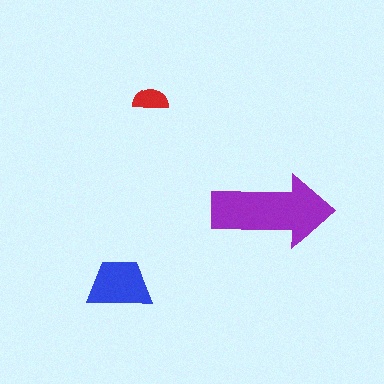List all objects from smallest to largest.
The red semicircle, the blue trapezoid, the purple arrow.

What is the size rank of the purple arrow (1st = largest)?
1st.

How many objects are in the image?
There are 3 objects in the image.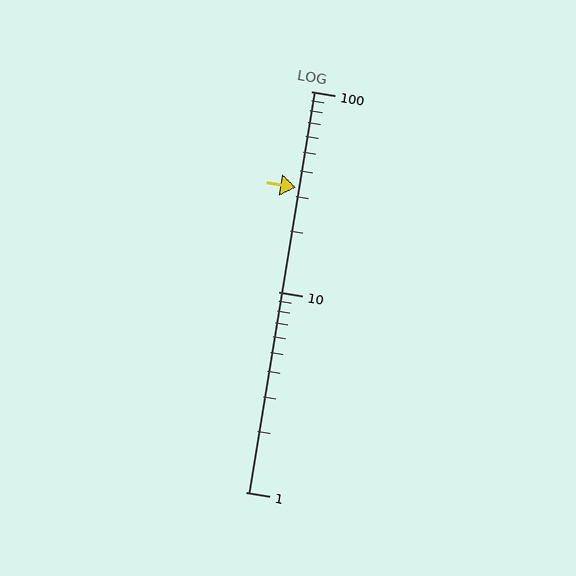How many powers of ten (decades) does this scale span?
The scale spans 2 decades, from 1 to 100.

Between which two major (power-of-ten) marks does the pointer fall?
The pointer is between 10 and 100.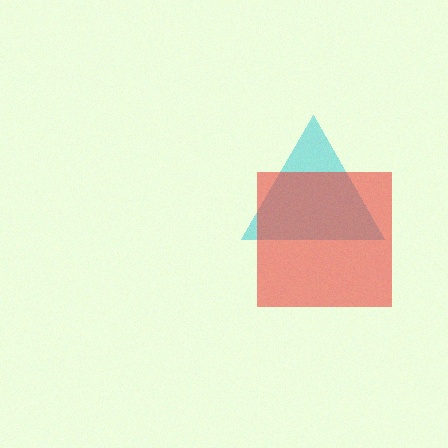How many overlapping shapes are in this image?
There are 2 overlapping shapes in the image.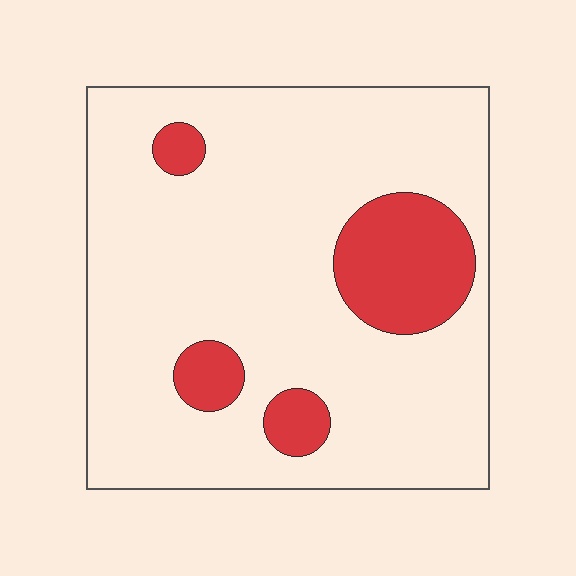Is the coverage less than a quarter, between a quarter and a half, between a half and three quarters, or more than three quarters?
Less than a quarter.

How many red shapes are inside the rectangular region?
4.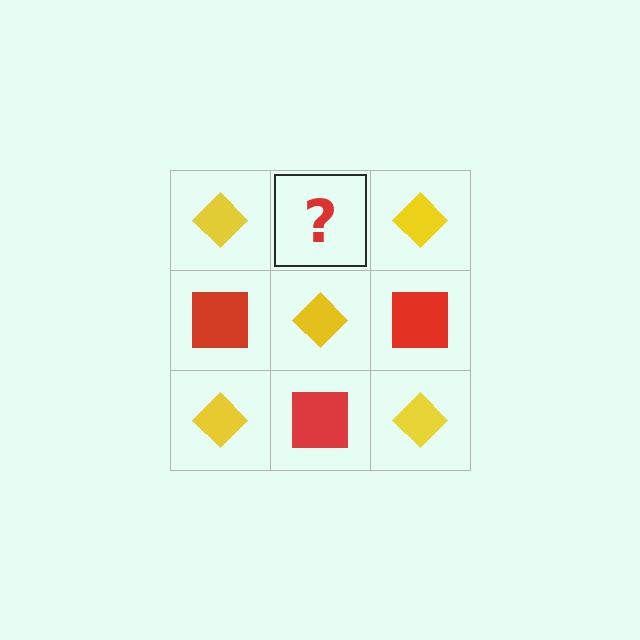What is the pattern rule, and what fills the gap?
The rule is that it alternates yellow diamond and red square in a checkerboard pattern. The gap should be filled with a red square.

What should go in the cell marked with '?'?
The missing cell should contain a red square.